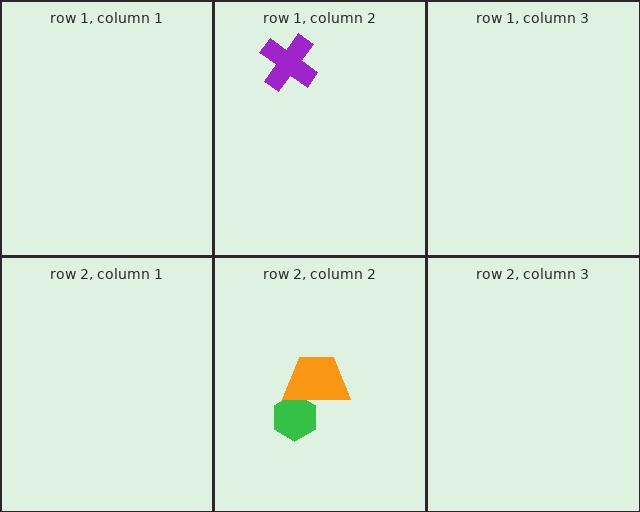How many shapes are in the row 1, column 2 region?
1.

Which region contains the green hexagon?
The row 2, column 2 region.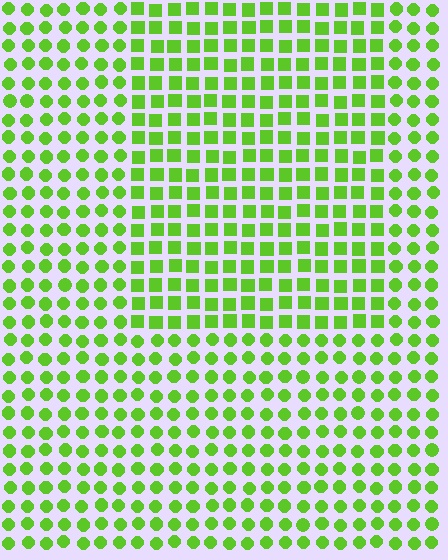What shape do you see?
I see a rectangle.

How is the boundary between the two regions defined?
The boundary is defined by a change in element shape: squares inside vs. circles outside. All elements share the same color and spacing.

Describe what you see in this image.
The image is filled with small lime elements arranged in a uniform grid. A rectangle-shaped region contains squares, while the surrounding area contains circles. The boundary is defined purely by the change in element shape.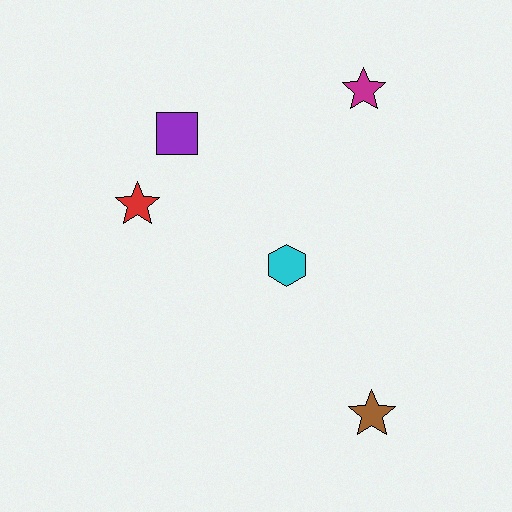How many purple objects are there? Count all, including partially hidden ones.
There is 1 purple object.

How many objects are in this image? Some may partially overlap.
There are 5 objects.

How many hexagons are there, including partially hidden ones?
There is 1 hexagon.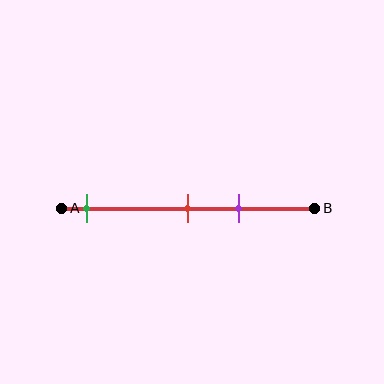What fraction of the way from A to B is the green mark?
The green mark is approximately 10% (0.1) of the way from A to B.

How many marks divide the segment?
There are 3 marks dividing the segment.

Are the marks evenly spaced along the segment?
No, the marks are not evenly spaced.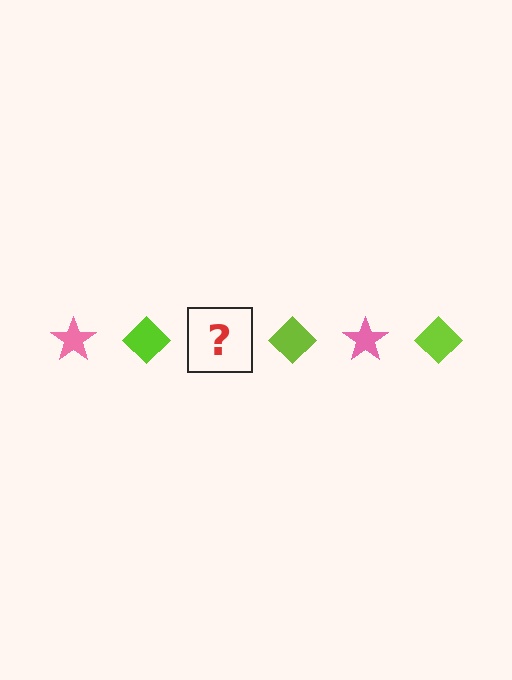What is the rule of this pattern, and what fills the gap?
The rule is that the pattern alternates between pink star and lime diamond. The gap should be filled with a pink star.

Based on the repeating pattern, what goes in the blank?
The blank should be a pink star.